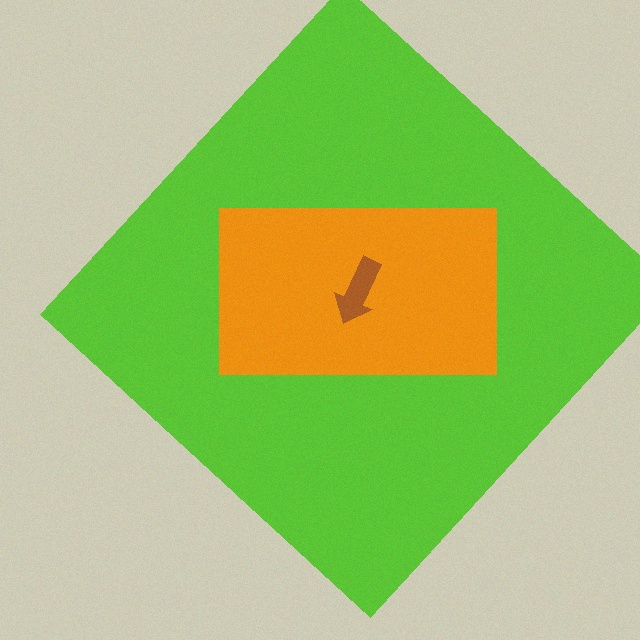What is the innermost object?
The brown arrow.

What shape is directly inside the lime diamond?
The orange rectangle.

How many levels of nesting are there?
3.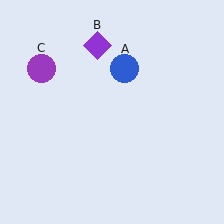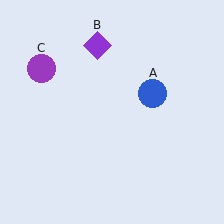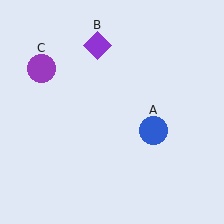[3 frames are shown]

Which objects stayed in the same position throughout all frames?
Purple diamond (object B) and purple circle (object C) remained stationary.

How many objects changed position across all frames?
1 object changed position: blue circle (object A).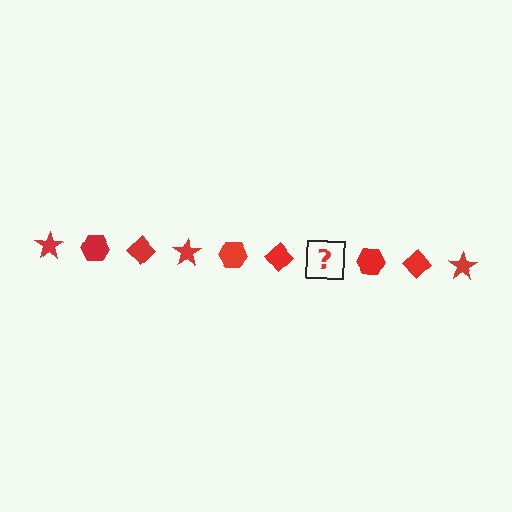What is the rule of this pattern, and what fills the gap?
The rule is that the pattern cycles through star, hexagon, diamond shapes in red. The gap should be filled with a red star.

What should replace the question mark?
The question mark should be replaced with a red star.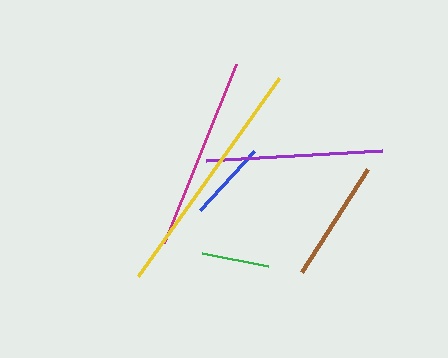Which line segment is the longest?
The yellow line is the longest at approximately 243 pixels.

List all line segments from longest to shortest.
From longest to shortest: yellow, magenta, purple, brown, blue, green.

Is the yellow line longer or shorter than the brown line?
The yellow line is longer than the brown line.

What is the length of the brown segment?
The brown segment is approximately 123 pixels long.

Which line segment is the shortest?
The green line is the shortest at approximately 68 pixels.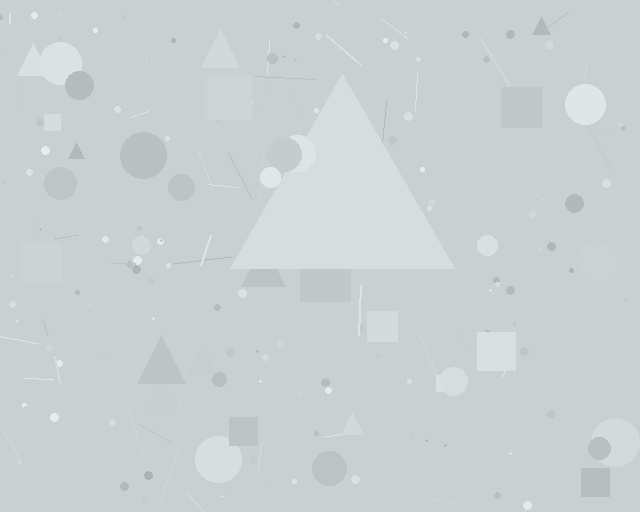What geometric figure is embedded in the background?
A triangle is embedded in the background.